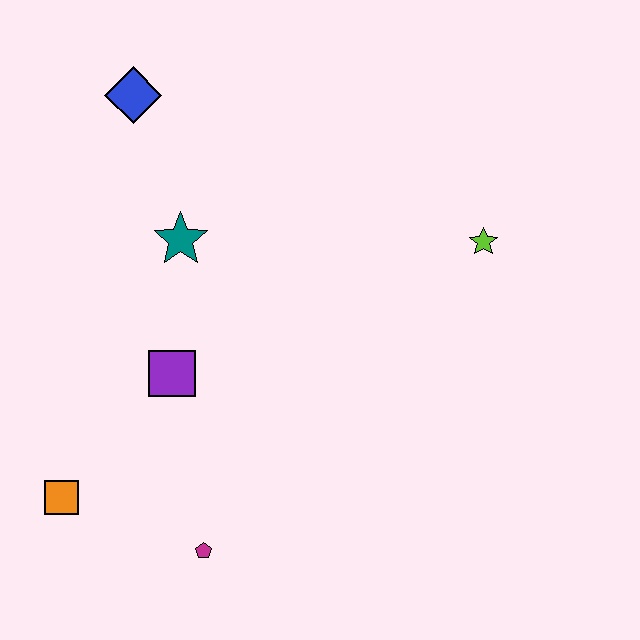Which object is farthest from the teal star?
The magenta pentagon is farthest from the teal star.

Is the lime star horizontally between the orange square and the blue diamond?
No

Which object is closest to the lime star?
The teal star is closest to the lime star.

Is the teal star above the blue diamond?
No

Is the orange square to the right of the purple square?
No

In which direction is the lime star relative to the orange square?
The lime star is to the right of the orange square.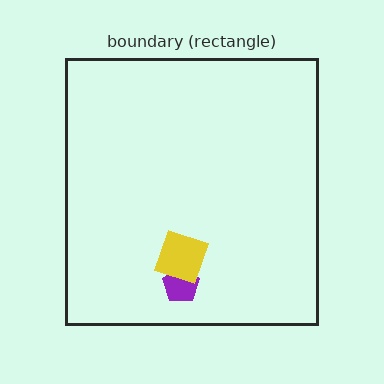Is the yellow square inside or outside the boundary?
Inside.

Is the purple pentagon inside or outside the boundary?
Inside.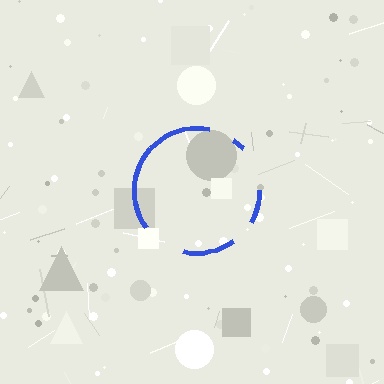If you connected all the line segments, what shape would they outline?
They would outline a circle.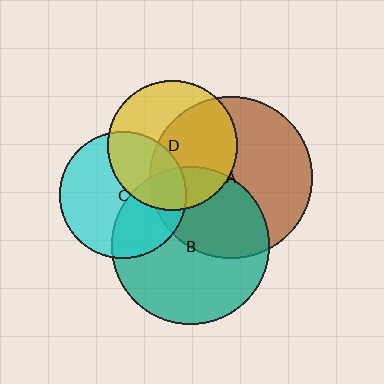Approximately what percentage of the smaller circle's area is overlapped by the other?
Approximately 20%.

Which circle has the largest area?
Circle A (brown).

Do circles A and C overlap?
Yes.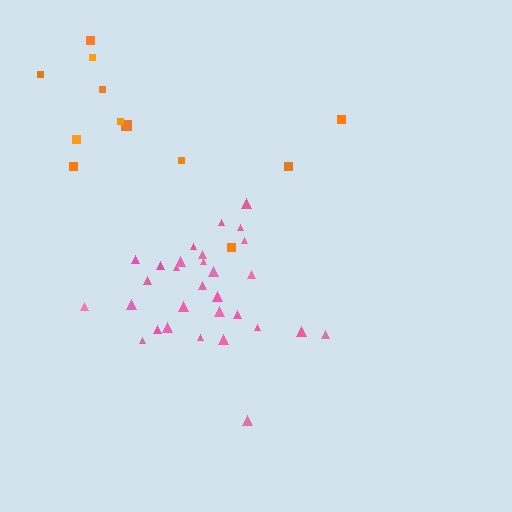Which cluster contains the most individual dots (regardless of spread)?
Pink (30).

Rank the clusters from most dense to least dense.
pink, orange.